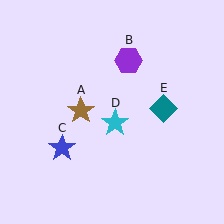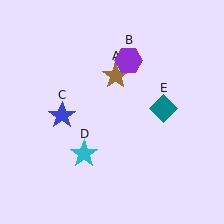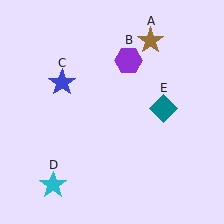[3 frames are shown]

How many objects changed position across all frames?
3 objects changed position: brown star (object A), blue star (object C), cyan star (object D).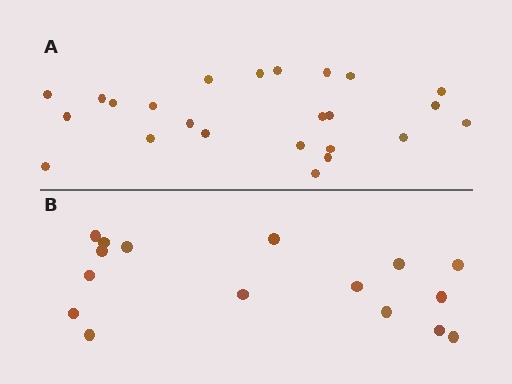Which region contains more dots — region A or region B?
Region A (the top region) has more dots.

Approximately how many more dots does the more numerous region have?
Region A has roughly 8 or so more dots than region B.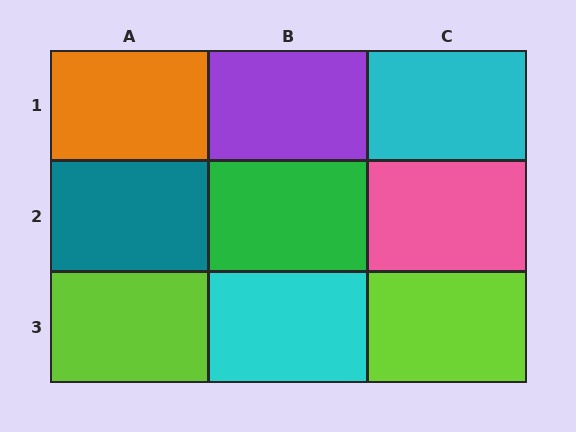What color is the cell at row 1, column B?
Purple.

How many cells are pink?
1 cell is pink.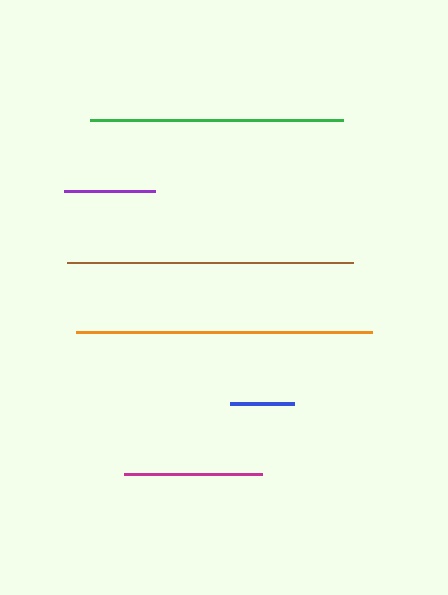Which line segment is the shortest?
The blue line is the shortest at approximately 65 pixels.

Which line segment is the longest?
The orange line is the longest at approximately 296 pixels.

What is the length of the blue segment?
The blue segment is approximately 65 pixels long.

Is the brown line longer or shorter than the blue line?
The brown line is longer than the blue line.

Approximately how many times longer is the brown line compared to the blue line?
The brown line is approximately 4.4 times the length of the blue line.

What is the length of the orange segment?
The orange segment is approximately 296 pixels long.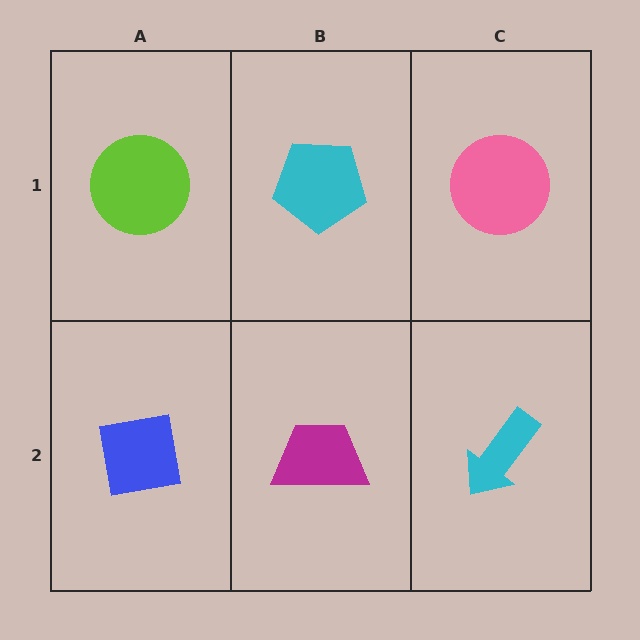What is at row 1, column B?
A cyan pentagon.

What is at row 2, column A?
A blue square.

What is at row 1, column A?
A lime circle.